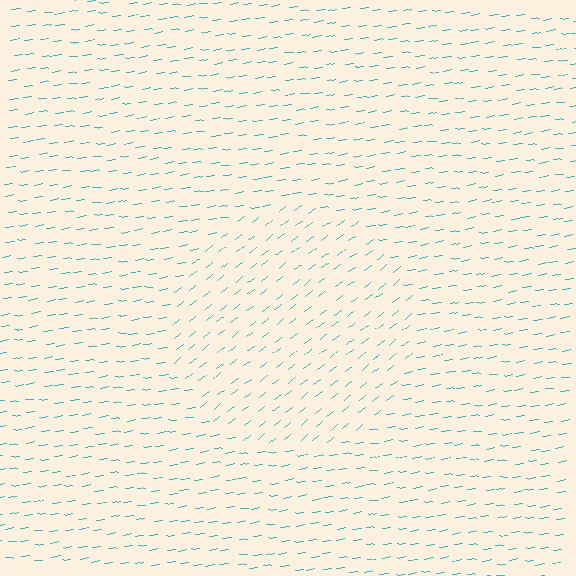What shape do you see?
I see a circle.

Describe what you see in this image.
The image is filled with small cyan line segments. A circle region in the image has lines oriented differently from the surrounding lines, creating a visible texture boundary.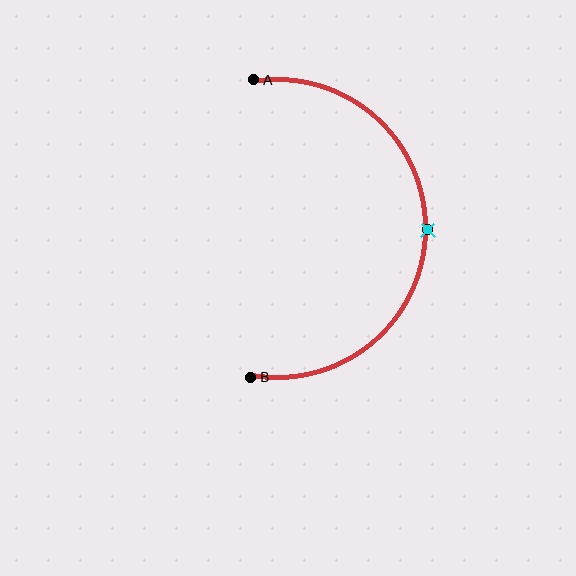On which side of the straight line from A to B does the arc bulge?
The arc bulges to the right of the straight line connecting A and B.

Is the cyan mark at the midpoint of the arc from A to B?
Yes. The cyan mark lies on the arc at equal arc-length from both A and B — it is the arc midpoint.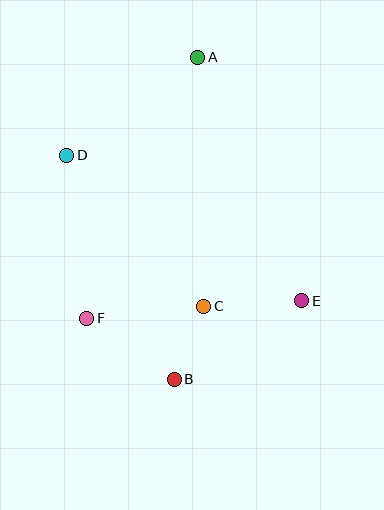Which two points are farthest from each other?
Points A and B are farthest from each other.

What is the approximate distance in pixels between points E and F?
The distance between E and F is approximately 216 pixels.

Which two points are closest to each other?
Points B and C are closest to each other.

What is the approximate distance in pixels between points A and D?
The distance between A and D is approximately 163 pixels.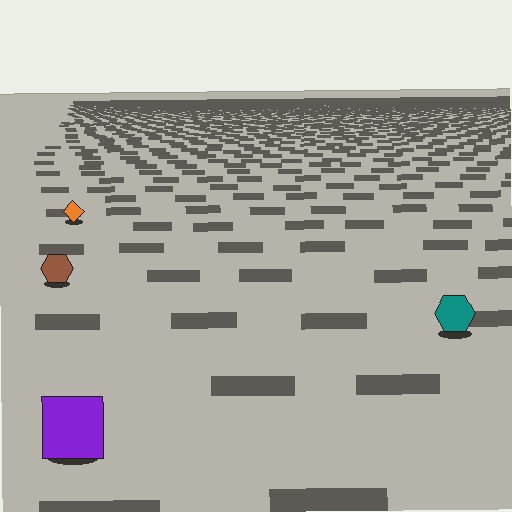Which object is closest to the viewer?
The purple square is closest. The texture marks near it are larger and more spread out.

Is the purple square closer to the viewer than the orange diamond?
Yes. The purple square is closer — you can tell from the texture gradient: the ground texture is coarser near it.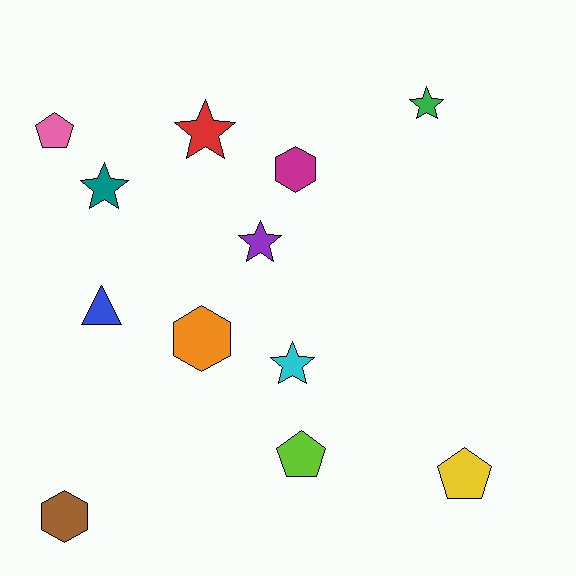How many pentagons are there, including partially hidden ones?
There are 3 pentagons.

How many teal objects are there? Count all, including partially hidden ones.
There is 1 teal object.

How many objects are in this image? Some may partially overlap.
There are 12 objects.